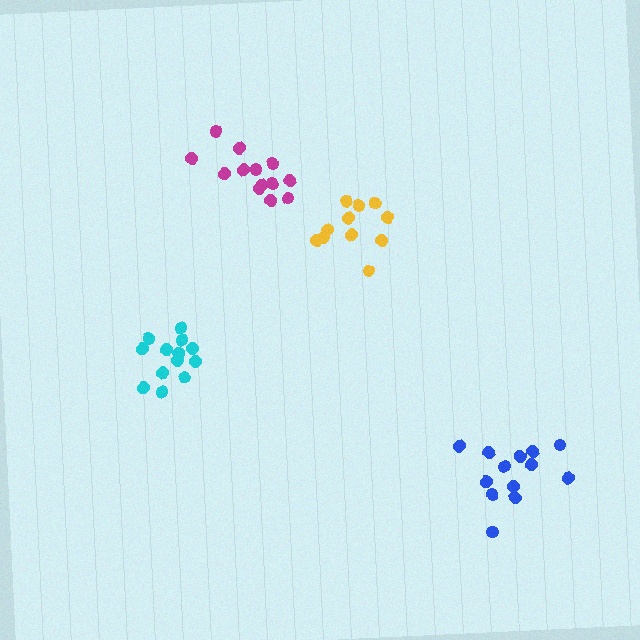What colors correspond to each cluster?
The clusters are colored: yellow, blue, cyan, magenta.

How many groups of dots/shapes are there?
There are 4 groups.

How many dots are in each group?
Group 1: 11 dots, Group 2: 13 dots, Group 3: 13 dots, Group 4: 13 dots (50 total).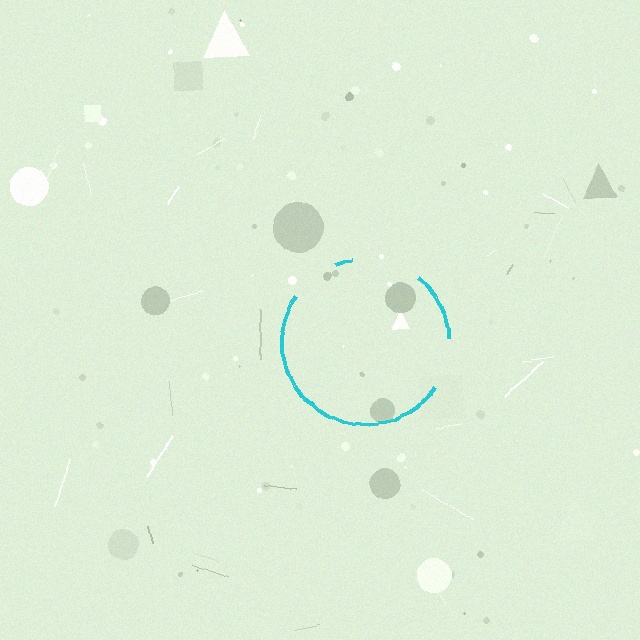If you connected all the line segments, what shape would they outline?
They would outline a circle.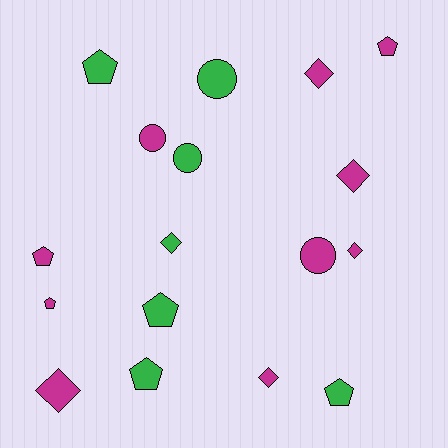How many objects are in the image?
There are 17 objects.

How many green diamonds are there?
There is 1 green diamond.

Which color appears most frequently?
Magenta, with 10 objects.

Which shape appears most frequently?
Pentagon, with 7 objects.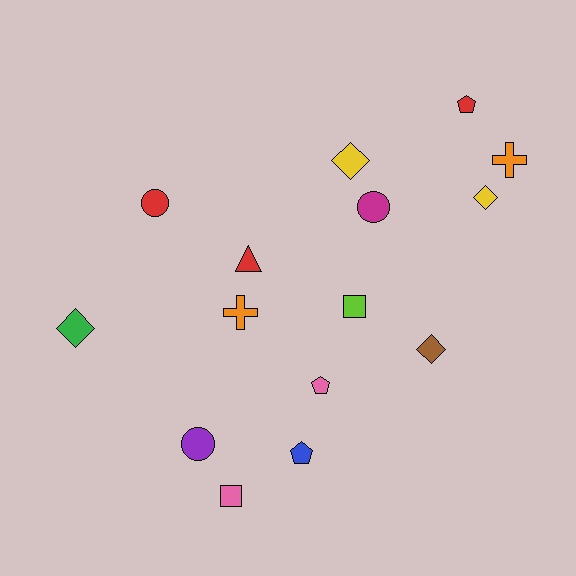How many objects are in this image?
There are 15 objects.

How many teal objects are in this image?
There are no teal objects.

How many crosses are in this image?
There are 2 crosses.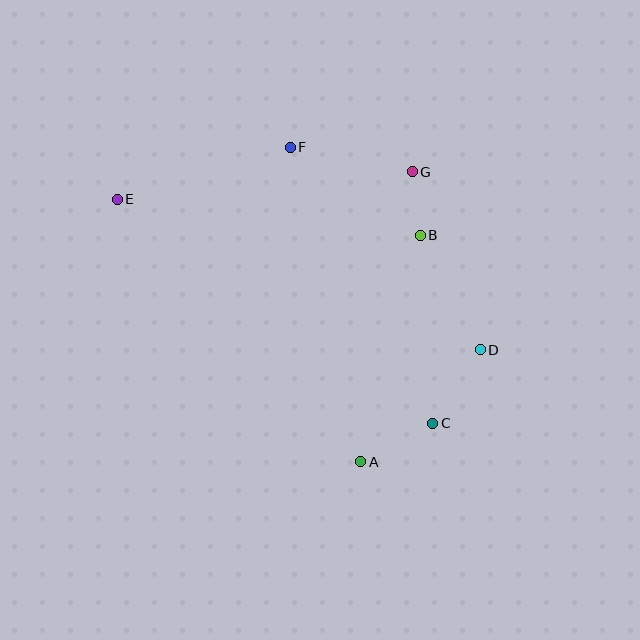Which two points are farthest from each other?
Points D and E are farthest from each other.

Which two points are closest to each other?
Points B and G are closest to each other.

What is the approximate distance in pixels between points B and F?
The distance between B and F is approximately 157 pixels.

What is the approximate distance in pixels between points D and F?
The distance between D and F is approximately 278 pixels.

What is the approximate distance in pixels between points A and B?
The distance between A and B is approximately 234 pixels.